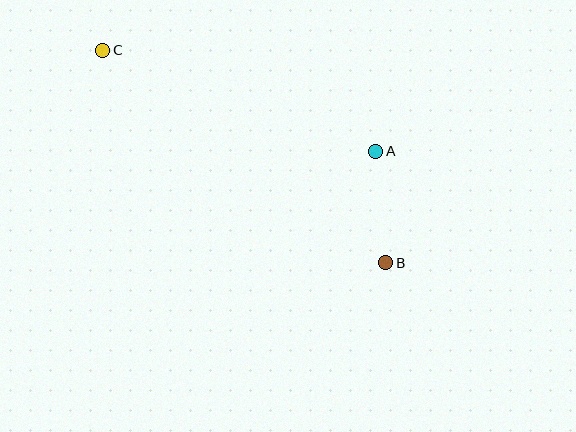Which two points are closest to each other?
Points A and B are closest to each other.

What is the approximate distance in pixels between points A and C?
The distance between A and C is approximately 291 pixels.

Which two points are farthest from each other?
Points B and C are farthest from each other.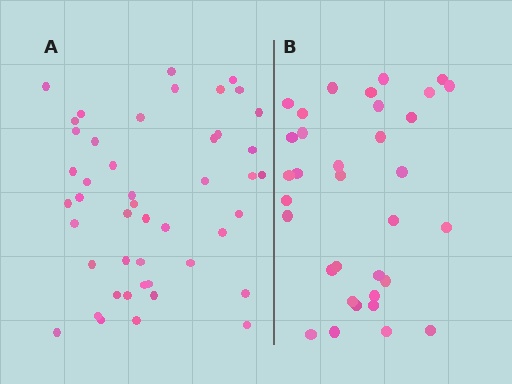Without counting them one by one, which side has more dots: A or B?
Region A (the left region) has more dots.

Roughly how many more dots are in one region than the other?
Region A has roughly 12 or so more dots than region B.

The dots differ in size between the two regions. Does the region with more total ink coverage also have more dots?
No. Region B has more total ink coverage because its dots are larger, but region A actually contains more individual dots. Total area can be misleading — the number of items is what matters here.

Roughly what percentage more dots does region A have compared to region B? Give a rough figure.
About 35% more.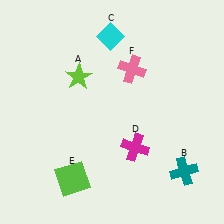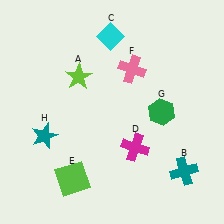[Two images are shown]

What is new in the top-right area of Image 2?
A green hexagon (G) was added in the top-right area of Image 2.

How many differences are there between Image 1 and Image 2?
There are 2 differences between the two images.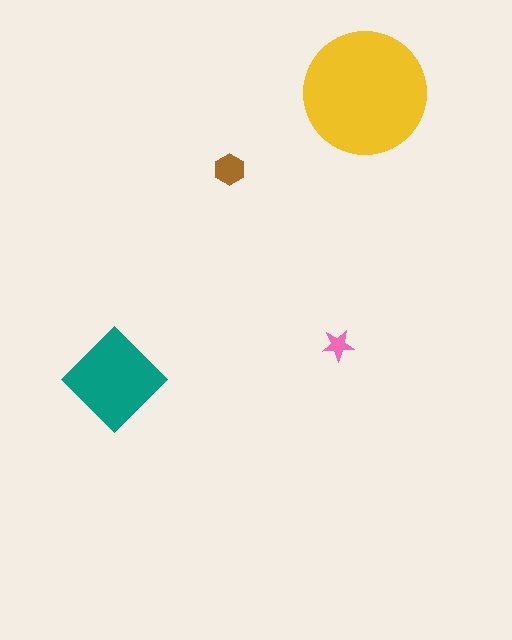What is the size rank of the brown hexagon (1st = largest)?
3rd.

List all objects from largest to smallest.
The yellow circle, the teal diamond, the brown hexagon, the pink star.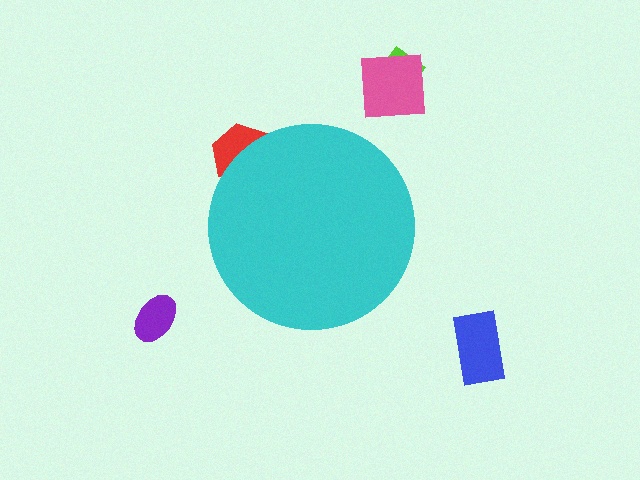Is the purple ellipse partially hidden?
No, the purple ellipse is fully visible.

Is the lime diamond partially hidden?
No, the lime diamond is fully visible.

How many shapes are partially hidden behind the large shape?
1 shape is partially hidden.